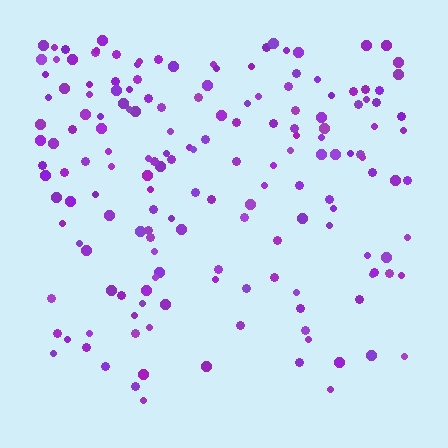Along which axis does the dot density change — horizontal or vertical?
Vertical.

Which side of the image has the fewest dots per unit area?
The bottom.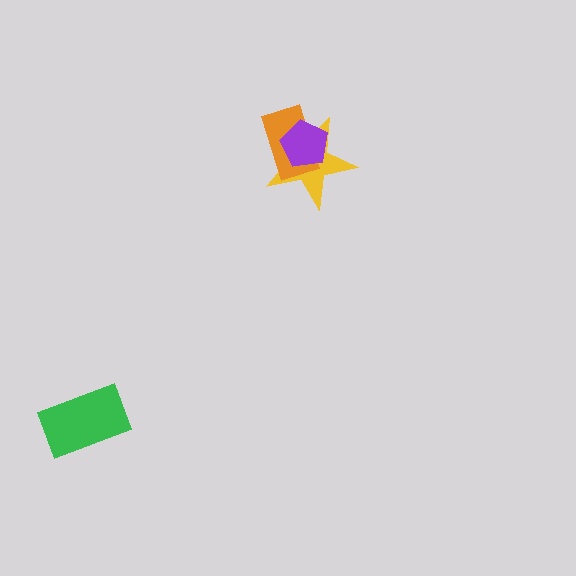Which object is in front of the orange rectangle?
The purple pentagon is in front of the orange rectangle.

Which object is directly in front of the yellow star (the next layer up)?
The orange rectangle is directly in front of the yellow star.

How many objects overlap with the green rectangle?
0 objects overlap with the green rectangle.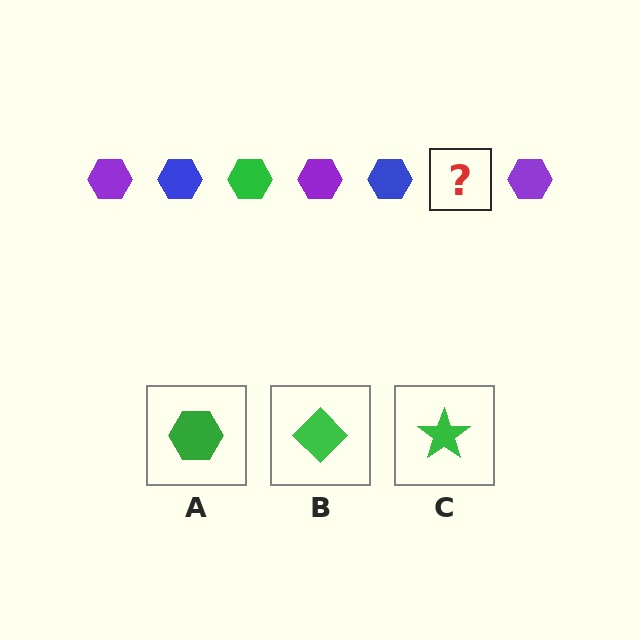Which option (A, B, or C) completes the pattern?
A.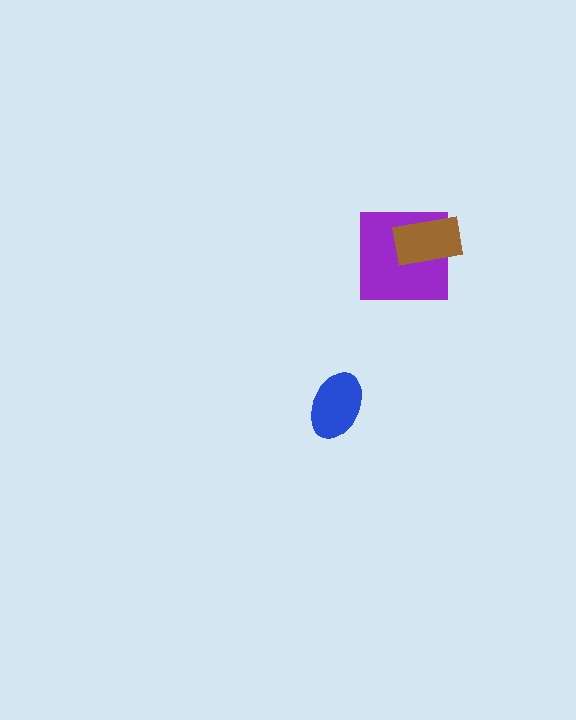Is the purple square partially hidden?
Yes, it is partially covered by another shape.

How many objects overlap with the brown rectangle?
1 object overlaps with the brown rectangle.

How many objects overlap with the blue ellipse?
0 objects overlap with the blue ellipse.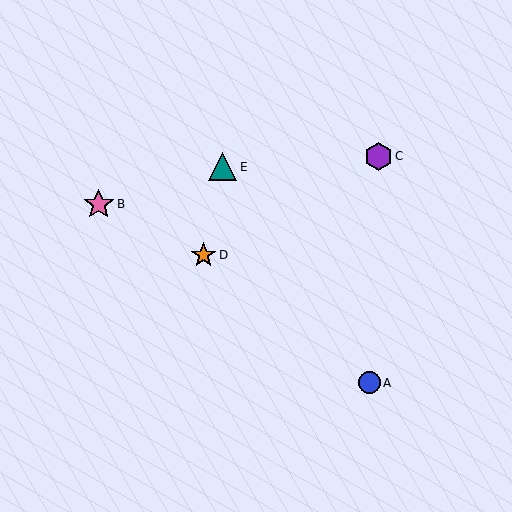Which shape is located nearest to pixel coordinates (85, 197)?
The pink star (labeled B) at (99, 204) is nearest to that location.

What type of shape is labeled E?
Shape E is a teal triangle.